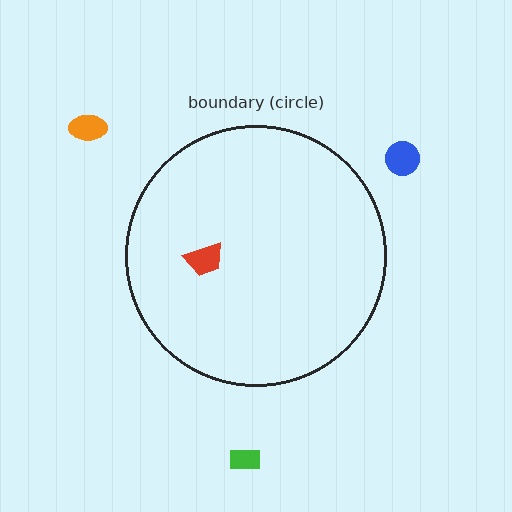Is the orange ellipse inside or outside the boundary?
Outside.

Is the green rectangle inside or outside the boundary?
Outside.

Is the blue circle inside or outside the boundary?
Outside.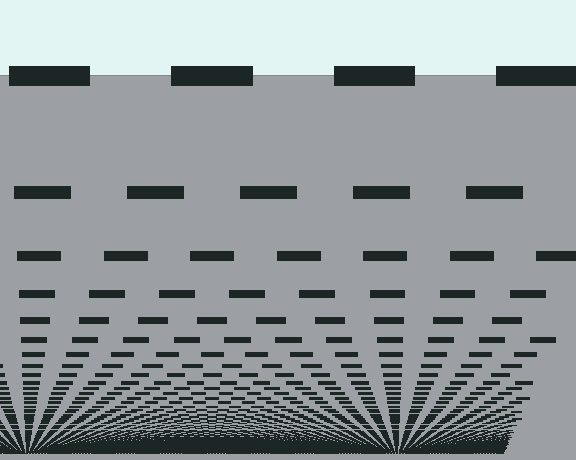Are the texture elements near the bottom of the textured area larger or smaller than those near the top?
Smaller. The gradient is inverted — elements near the bottom are smaller and denser.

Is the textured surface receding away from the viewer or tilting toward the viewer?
The surface appears to tilt toward the viewer. Texture elements get larger and sparser toward the top.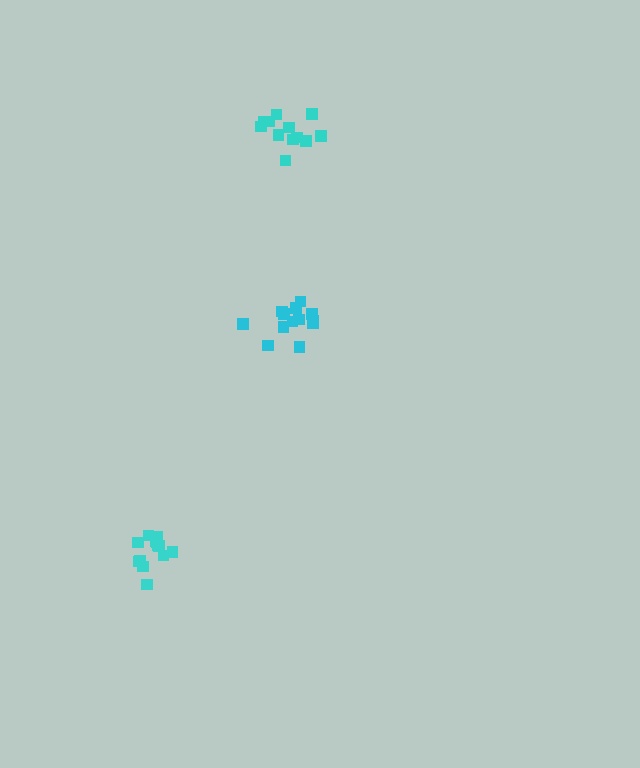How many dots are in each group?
Group 1: 13 dots, Group 2: 13 dots, Group 3: 12 dots (38 total).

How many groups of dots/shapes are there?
There are 3 groups.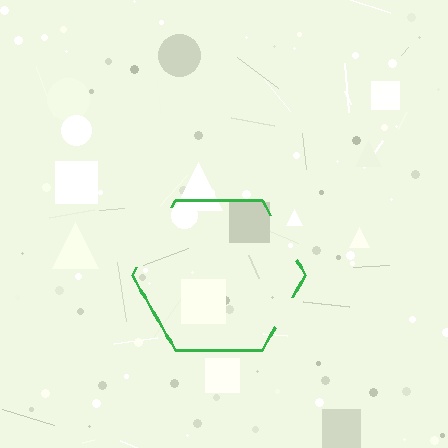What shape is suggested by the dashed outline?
The dashed outline suggests a hexagon.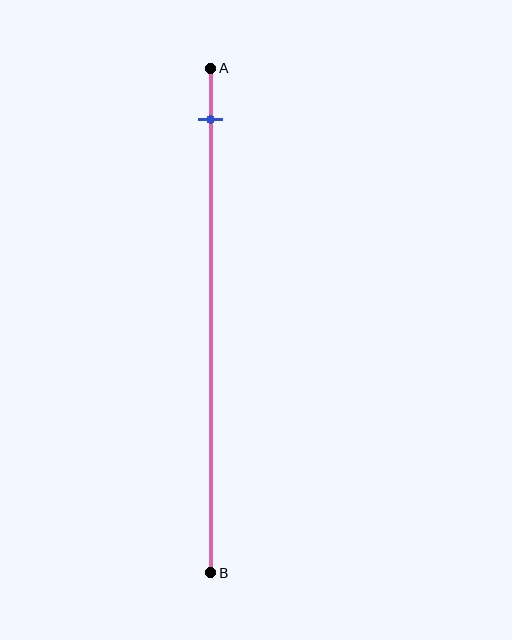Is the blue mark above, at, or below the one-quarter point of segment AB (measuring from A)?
The blue mark is above the one-quarter point of segment AB.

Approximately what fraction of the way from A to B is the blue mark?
The blue mark is approximately 10% of the way from A to B.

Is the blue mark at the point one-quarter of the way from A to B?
No, the mark is at about 10% from A, not at the 25% one-quarter point.